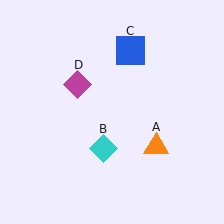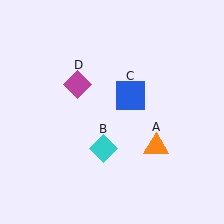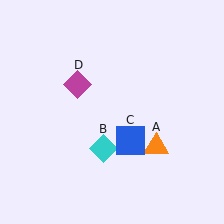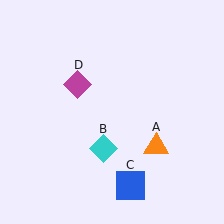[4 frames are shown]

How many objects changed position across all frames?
1 object changed position: blue square (object C).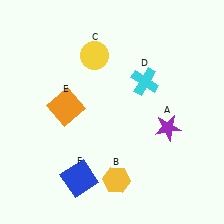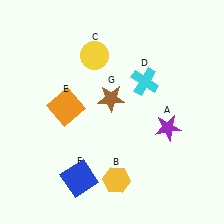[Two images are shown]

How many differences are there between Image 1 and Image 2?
There is 1 difference between the two images.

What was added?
A brown star (G) was added in Image 2.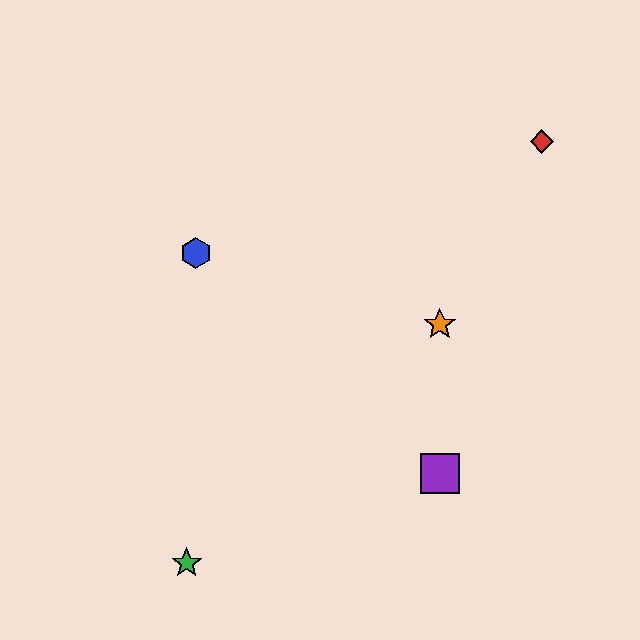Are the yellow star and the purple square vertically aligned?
Yes, both are at x≈440.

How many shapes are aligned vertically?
3 shapes (the yellow star, the purple square, the orange star) are aligned vertically.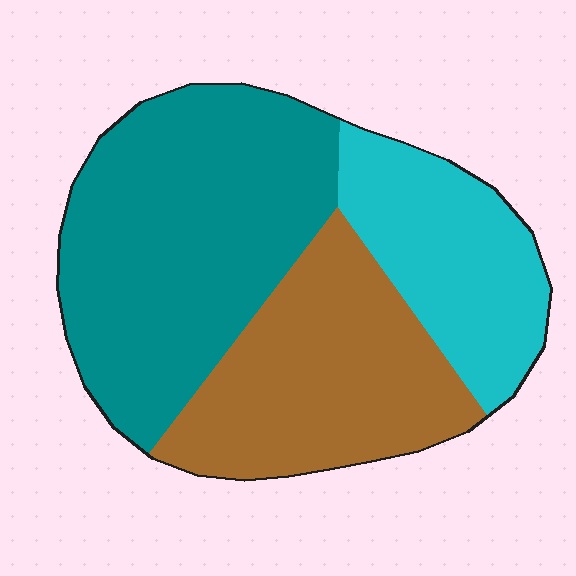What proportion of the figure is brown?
Brown covers around 30% of the figure.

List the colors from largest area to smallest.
From largest to smallest: teal, brown, cyan.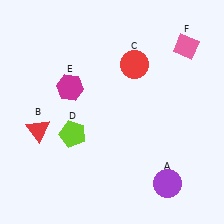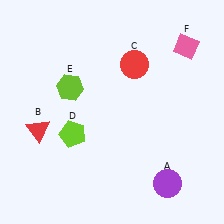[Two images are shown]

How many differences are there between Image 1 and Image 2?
There is 1 difference between the two images.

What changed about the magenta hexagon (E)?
In Image 1, E is magenta. In Image 2, it changed to lime.